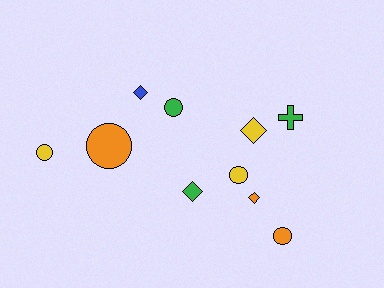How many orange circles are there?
There are 2 orange circles.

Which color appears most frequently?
Green, with 3 objects.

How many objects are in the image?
There are 10 objects.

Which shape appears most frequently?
Circle, with 5 objects.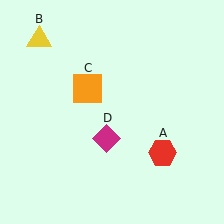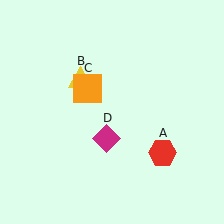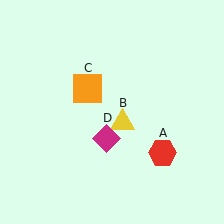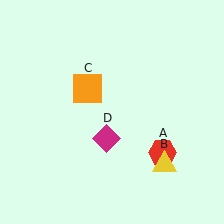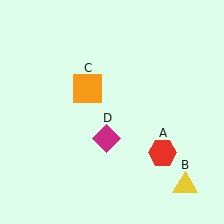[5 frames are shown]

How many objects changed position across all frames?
1 object changed position: yellow triangle (object B).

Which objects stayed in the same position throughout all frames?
Red hexagon (object A) and orange square (object C) and magenta diamond (object D) remained stationary.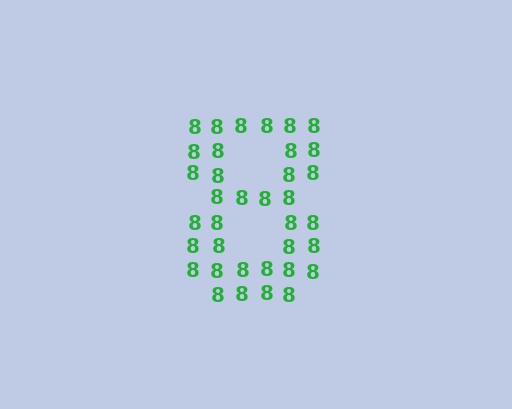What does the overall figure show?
The overall figure shows the digit 8.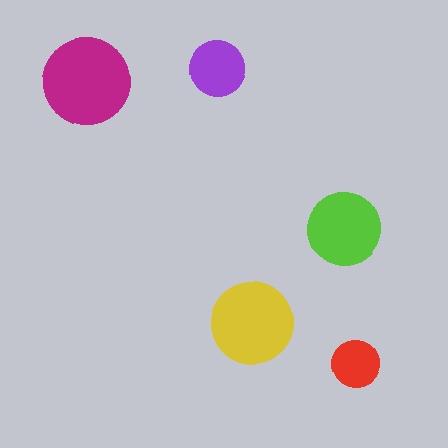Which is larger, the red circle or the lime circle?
The lime one.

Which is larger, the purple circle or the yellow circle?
The yellow one.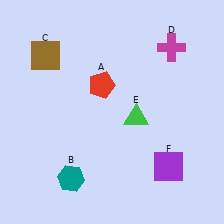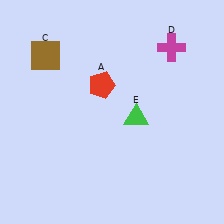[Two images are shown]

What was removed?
The purple square (F), the teal hexagon (B) were removed in Image 2.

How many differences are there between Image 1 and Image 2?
There are 2 differences between the two images.